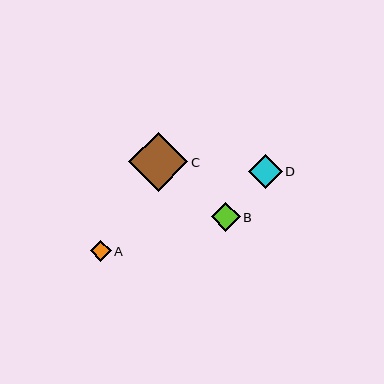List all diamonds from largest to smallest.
From largest to smallest: C, D, B, A.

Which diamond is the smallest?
Diamond A is the smallest with a size of approximately 21 pixels.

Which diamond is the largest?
Diamond C is the largest with a size of approximately 59 pixels.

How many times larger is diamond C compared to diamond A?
Diamond C is approximately 2.8 times the size of diamond A.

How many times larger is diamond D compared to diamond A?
Diamond D is approximately 1.6 times the size of diamond A.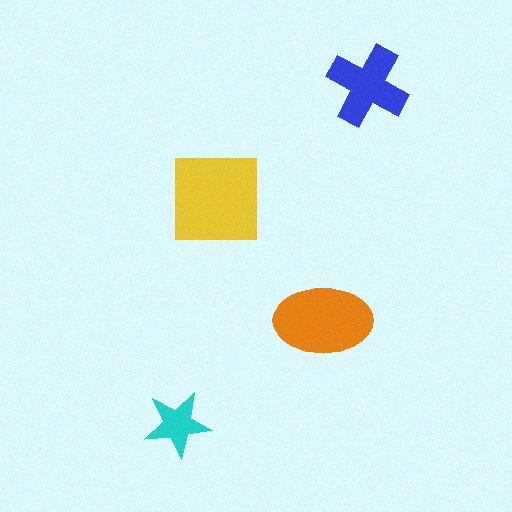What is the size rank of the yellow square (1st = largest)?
1st.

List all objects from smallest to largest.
The cyan star, the blue cross, the orange ellipse, the yellow square.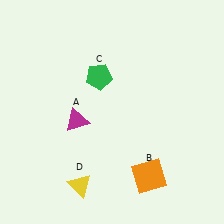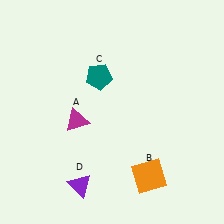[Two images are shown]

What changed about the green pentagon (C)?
In Image 1, C is green. In Image 2, it changed to teal.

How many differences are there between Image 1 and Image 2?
There are 2 differences between the two images.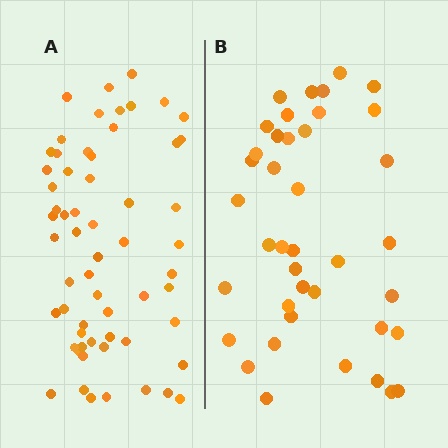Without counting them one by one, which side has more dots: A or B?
Region A (the left region) has more dots.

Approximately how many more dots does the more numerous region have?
Region A has approximately 20 more dots than region B.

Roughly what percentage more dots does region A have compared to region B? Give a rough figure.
About 50% more.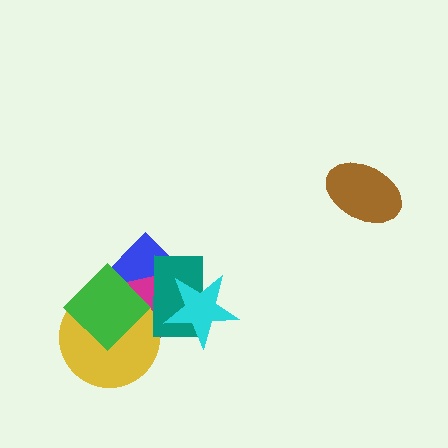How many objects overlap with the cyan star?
3 objects overlap with the cyan star.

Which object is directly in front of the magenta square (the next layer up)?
The yellow circle is directly in front of the magenta square.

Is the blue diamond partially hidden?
Yes, it is partially covered by another shape.